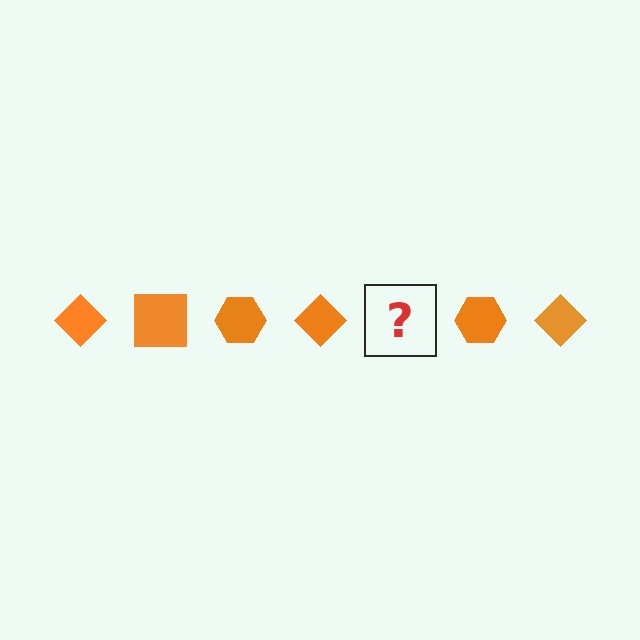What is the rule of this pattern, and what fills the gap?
The rule is that the pattern cycles through diamond, square, hexagon shapes in orange. The gap should be filled with an orange square.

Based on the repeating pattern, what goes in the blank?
The blank should be an orange square.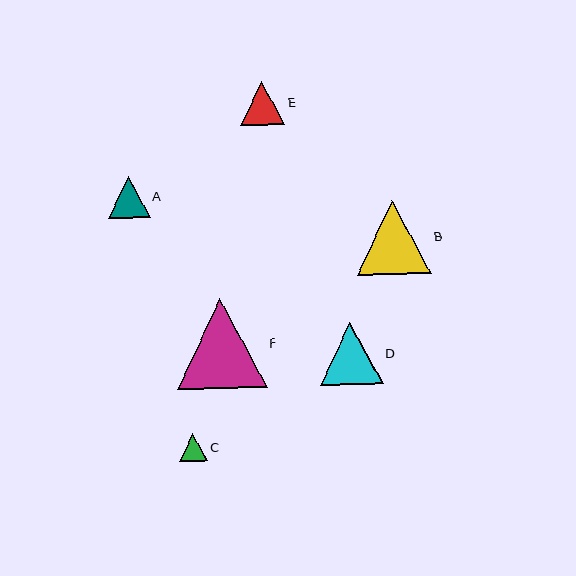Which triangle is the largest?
Triangle F is the largest with a size of approximately 90 pixels.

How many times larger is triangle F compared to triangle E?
Triangle F is approximately 2.0 times the size of triangle E.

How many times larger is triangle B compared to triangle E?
Triangle B is approximately 1.6 times the size of triangle E.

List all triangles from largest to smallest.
From largest to smallest: F, B, D, E, A, C.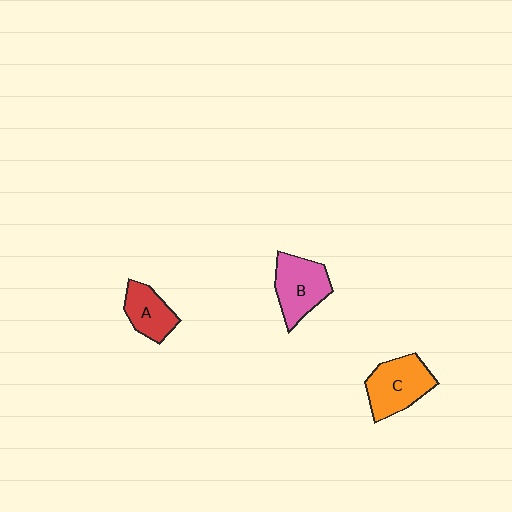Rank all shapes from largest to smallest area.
From largest to smallest: C (orange), B (pink), A (red).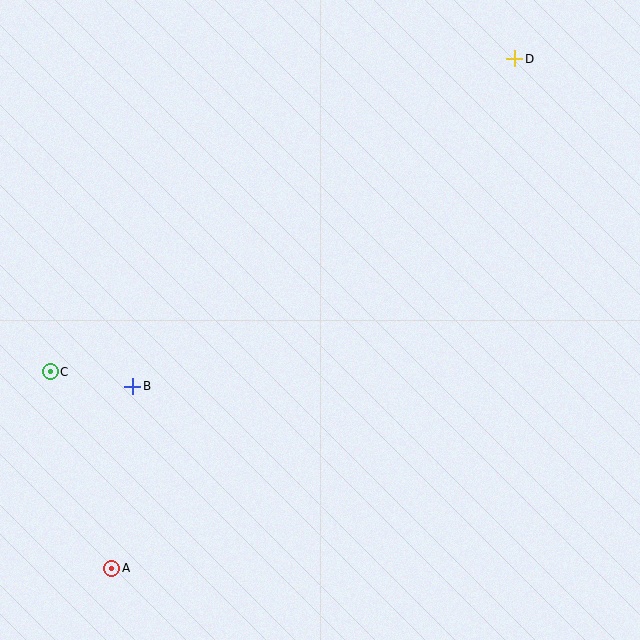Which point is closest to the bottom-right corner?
Point A is closest to the bottom-right corner.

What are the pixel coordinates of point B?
Point B is at (133, 386).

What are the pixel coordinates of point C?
Point C is at (50, 372).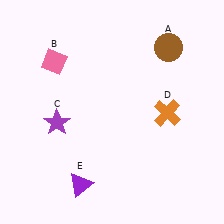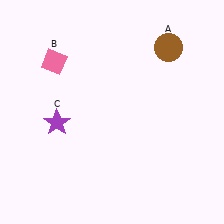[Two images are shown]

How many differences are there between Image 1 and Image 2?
There are 2 differences between the two images.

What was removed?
The purple triangle (E), the orange cross (D) were removed in Image 2.